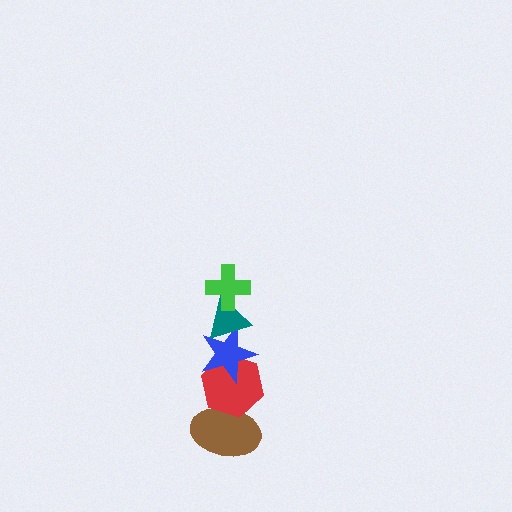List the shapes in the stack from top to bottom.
From top to bottom: the green cross, the teal triangle, the blue star, the red hexagon, the brown ellipse.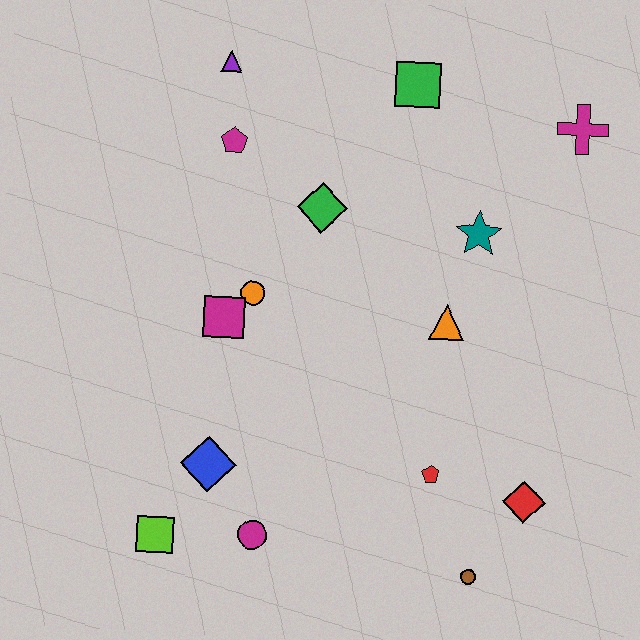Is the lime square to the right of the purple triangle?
No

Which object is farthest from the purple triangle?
The brown circle is farthest from the purple triangle.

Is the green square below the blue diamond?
No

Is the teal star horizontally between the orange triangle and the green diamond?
No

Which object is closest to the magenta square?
The orange circle is closest to the magenta square.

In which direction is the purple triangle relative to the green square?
The purple triangle is to the left of the green square.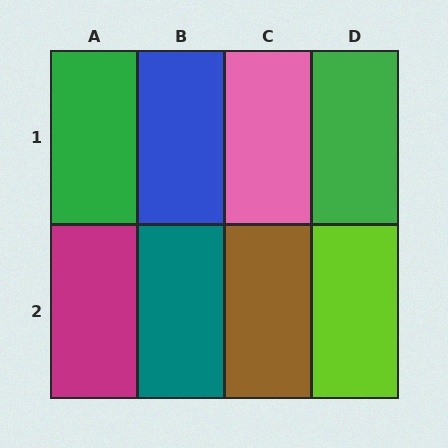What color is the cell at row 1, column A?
Green.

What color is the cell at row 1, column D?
Green.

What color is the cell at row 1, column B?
Blue.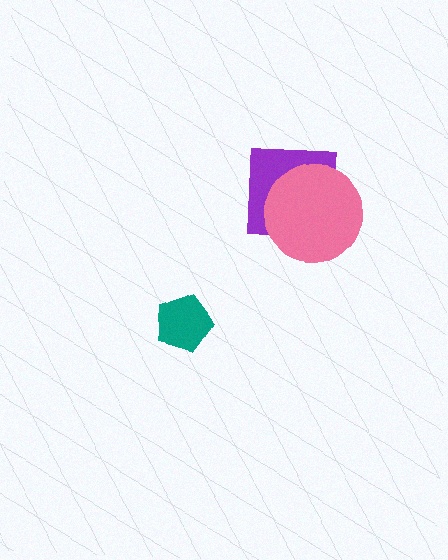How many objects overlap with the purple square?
1 object overlaps with the purple square.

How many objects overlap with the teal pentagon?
0 objects overlap with the teal pentagon.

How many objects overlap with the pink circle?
1 object overlaps with the pink circle.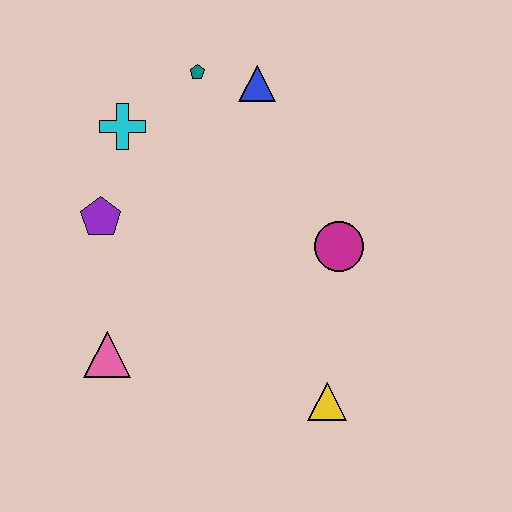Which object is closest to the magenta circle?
The yellow triangle is closest to the magenta circle.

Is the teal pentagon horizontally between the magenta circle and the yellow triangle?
No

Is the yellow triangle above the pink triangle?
No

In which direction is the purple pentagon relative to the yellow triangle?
The purple pentagon is to the left of the yellow triangle.